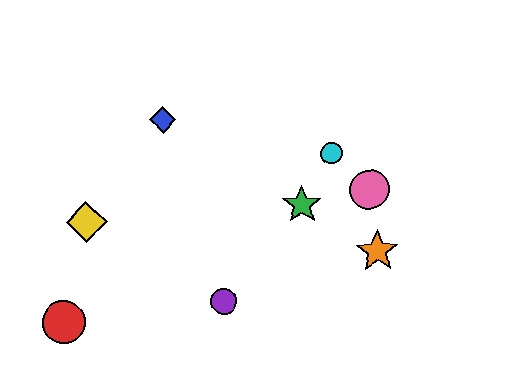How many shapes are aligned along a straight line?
3 shapes (the blue diamond, the green star, the orange star) are aligned along a straight line.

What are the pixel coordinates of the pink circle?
The pink circle is at (369, 190).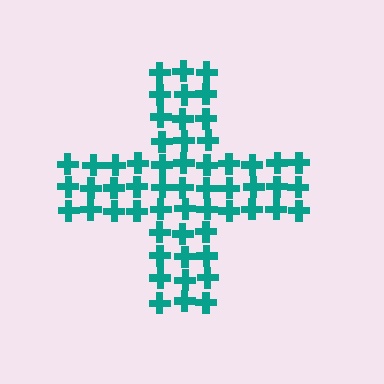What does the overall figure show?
The overall figure shows a cross.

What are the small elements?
The small elements are crosses.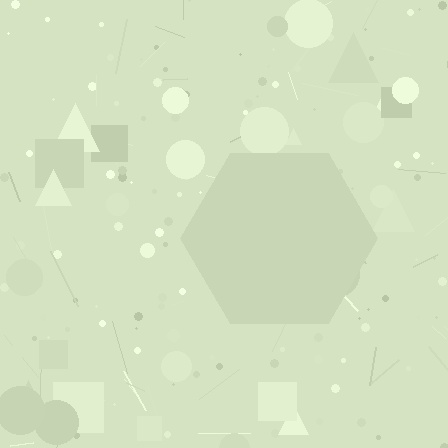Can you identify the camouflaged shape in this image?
The camouflaged shape is a hexagon.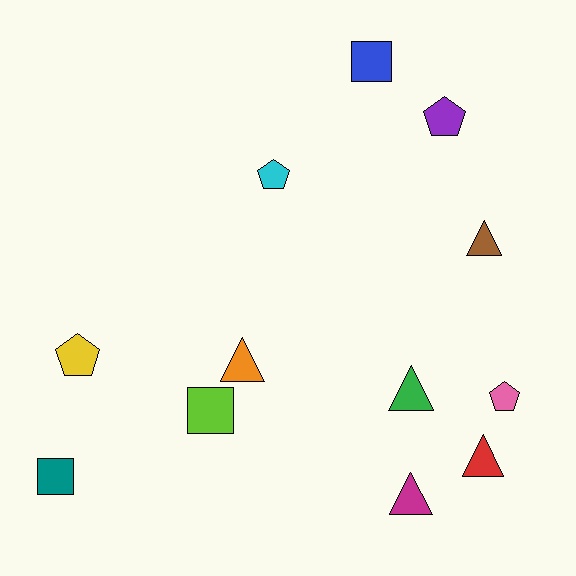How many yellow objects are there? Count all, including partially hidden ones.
There is 1 yellow object.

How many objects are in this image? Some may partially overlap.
There are 12 objects.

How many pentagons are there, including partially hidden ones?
There are 4 pentagons.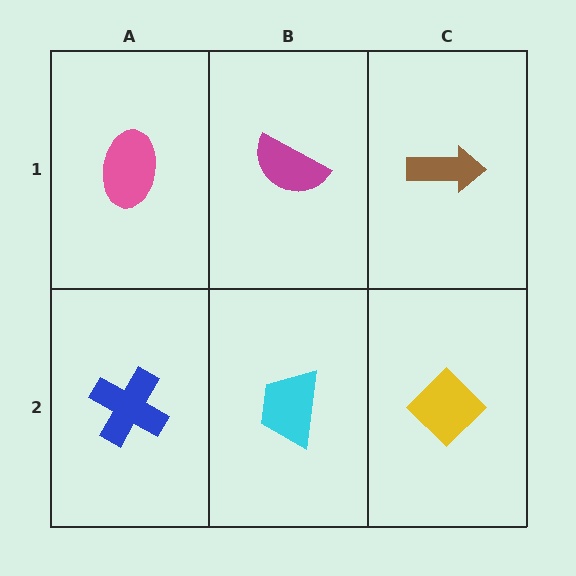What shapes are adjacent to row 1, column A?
A blue cross (row 2, column A), a magenta semicircle (row 1, column B).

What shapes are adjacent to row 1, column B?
A cyan trapezoid (row 2, column B), a pink ellipse (row 1, column A), a brown arrow (row 1, column C).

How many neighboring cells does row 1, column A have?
2.